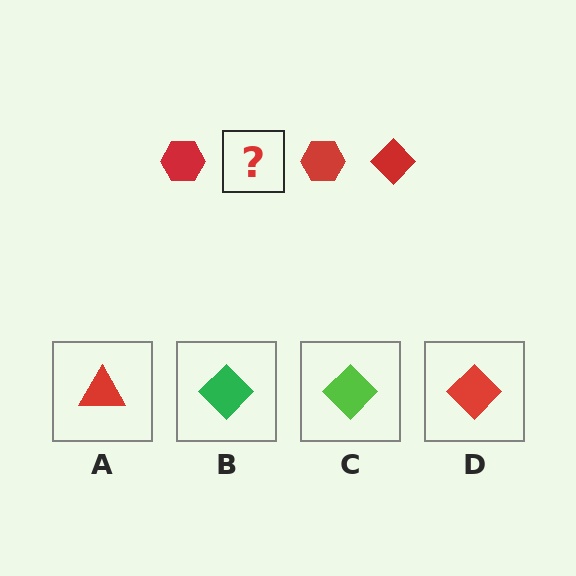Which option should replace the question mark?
Option D.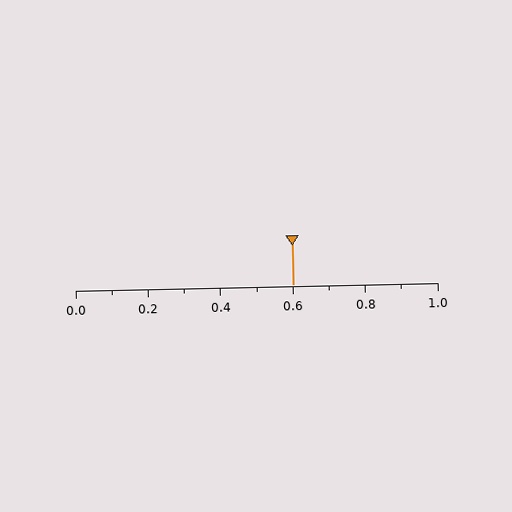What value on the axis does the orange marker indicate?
The marker indicates approximately 0.6.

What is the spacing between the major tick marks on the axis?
The major ticks are spaced 0.2 apart.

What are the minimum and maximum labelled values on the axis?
The axis runs from 0.0 to 1.0.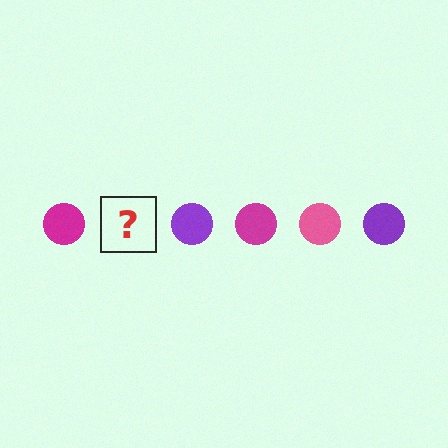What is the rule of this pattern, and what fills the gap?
The rule is that the pattern cycles through magenta, pink, purple circles. The gap should be filled with a pink circle.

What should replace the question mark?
The question mark should be replaced with a pink circle.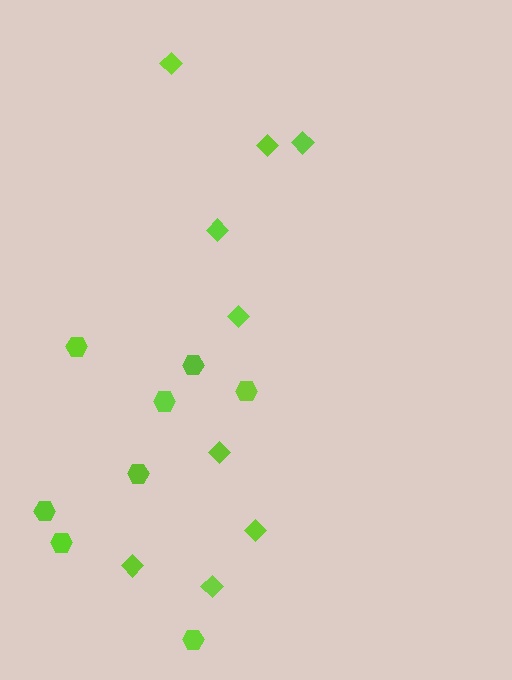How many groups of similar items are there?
There are 2 groups: one group of diamonds (9) and one group of hexagons (8).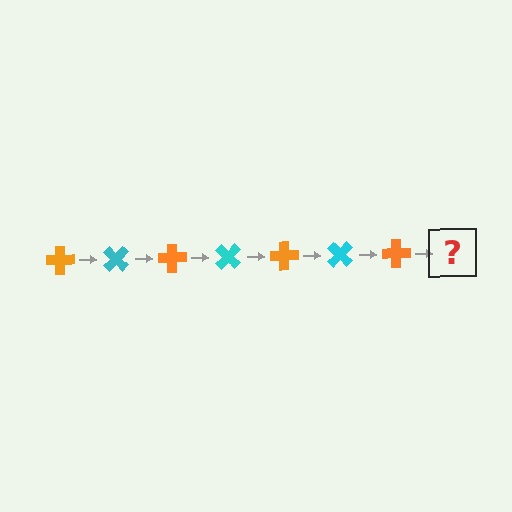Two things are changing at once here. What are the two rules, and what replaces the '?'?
The two rules are that it rotates 45 degrees each step and the color cycles through orange and cyan. The '?' should be a cyan cross, rotated 315 degrees from the start.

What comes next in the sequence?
The next element should be a cyan cross, rotated 315 degrees from the start.